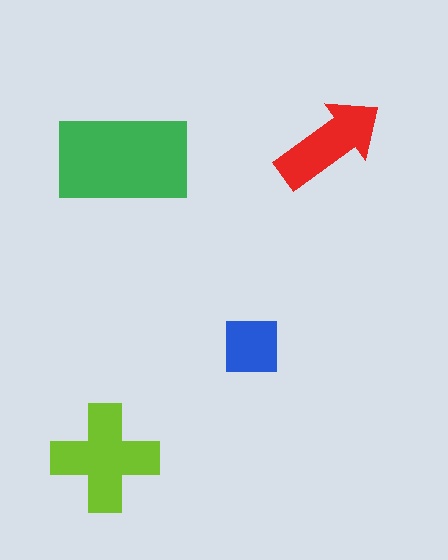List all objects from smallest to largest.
The blue square, the red arrow, the lime cross, the green rectangle.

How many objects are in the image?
There are 4 objects in the image.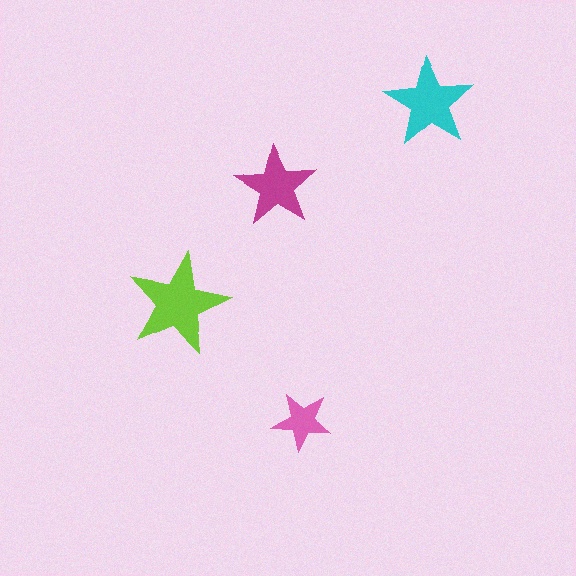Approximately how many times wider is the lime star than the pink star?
About 1.5 times wider.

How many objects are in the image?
There are 4 objects in the image.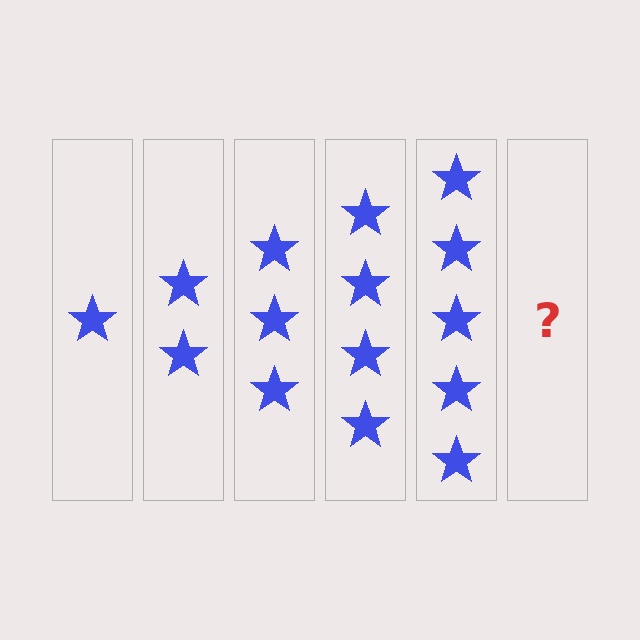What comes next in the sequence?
The next element should be 6 stars.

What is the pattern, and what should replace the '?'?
The pattern is that each step adds one more star. The '?' should be 6 stars.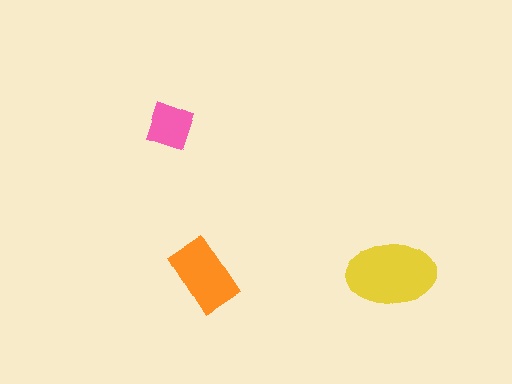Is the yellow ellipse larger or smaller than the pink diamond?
Larger.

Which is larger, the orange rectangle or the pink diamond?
The orange rectangle.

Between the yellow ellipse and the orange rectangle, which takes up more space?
The yellow ellipse.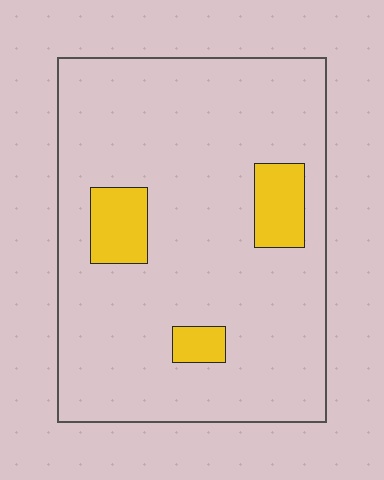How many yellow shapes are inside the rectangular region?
3.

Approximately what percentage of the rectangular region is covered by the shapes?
Approximately 10%.